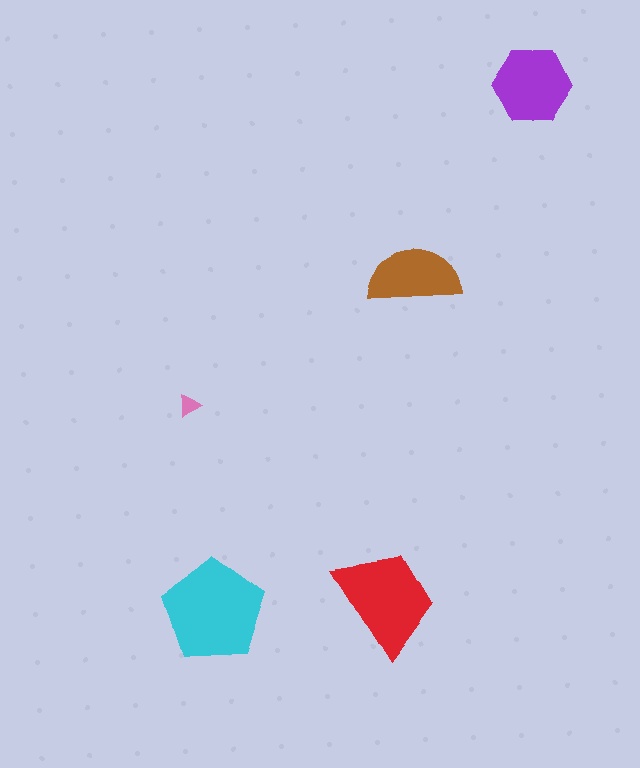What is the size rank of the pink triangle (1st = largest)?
5th.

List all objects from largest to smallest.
The cyan pentagon, the red trapezoid, the purple hexagon, the brown semicircle, the pink triangle.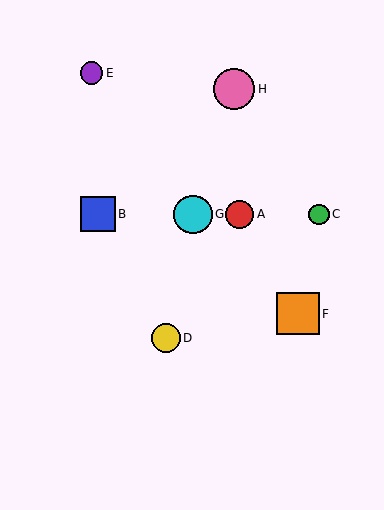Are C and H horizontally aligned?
No, C is at y≈214 and H is at y≈89.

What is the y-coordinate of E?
Object E is at y≈73.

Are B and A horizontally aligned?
Yes, both are at y≈214.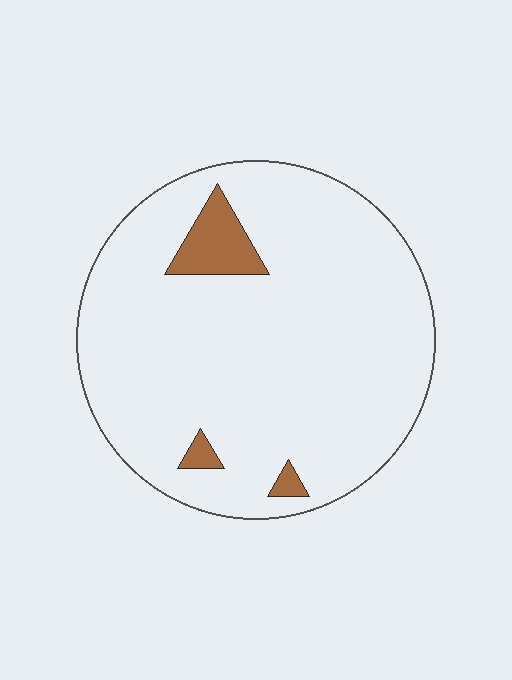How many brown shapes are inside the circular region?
3.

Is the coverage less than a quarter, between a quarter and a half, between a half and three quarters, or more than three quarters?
Less than a quarter.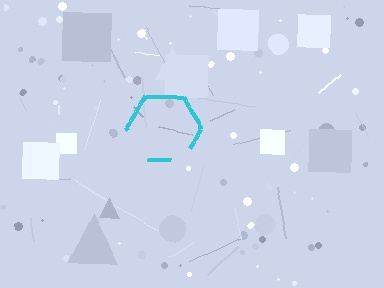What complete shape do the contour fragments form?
The contour fragments form a hexagon.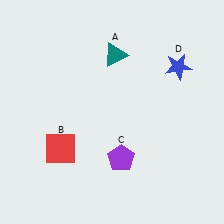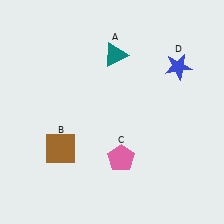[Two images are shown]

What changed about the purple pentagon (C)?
In Image 1, C is purple. In Image 2, it changed to pink.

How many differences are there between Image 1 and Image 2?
There are 2 differences between the two images.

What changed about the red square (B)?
In Image 1, B is red. In Image 2, it changed to brown.